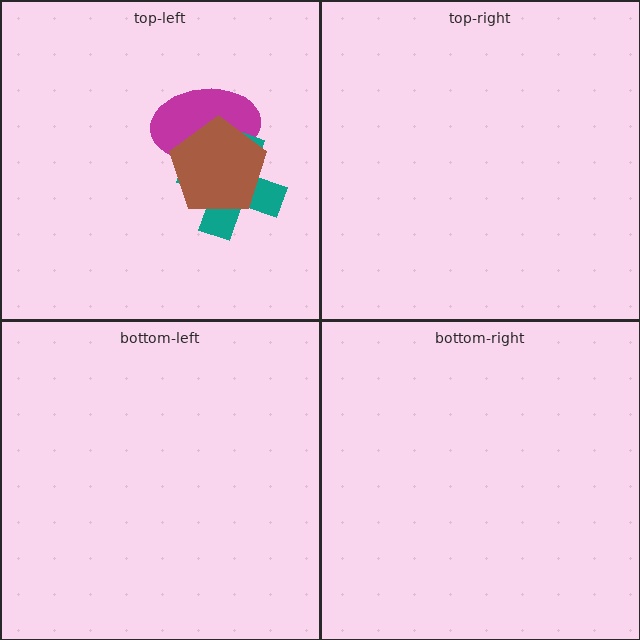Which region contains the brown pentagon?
The top-left region.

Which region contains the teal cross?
The top-left region.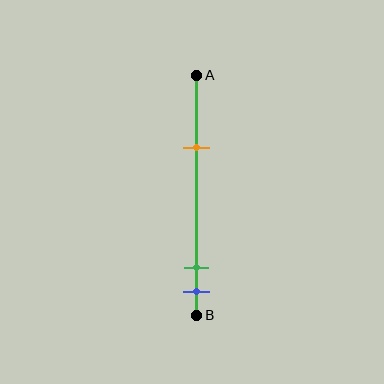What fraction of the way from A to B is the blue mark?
The blue mark is approximately 90% (0.9) of the way from A to B.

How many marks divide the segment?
There are 3 marks dividing the segment.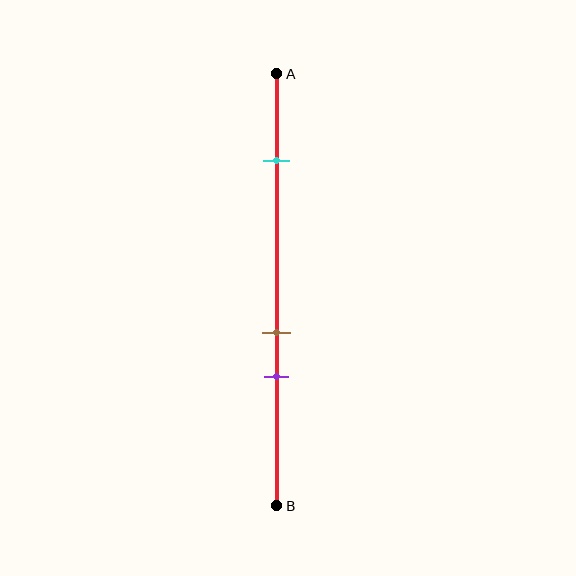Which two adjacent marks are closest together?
The brown and purple marks are the closest adjacent pair.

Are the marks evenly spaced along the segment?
No, the marks are not evenly spaced.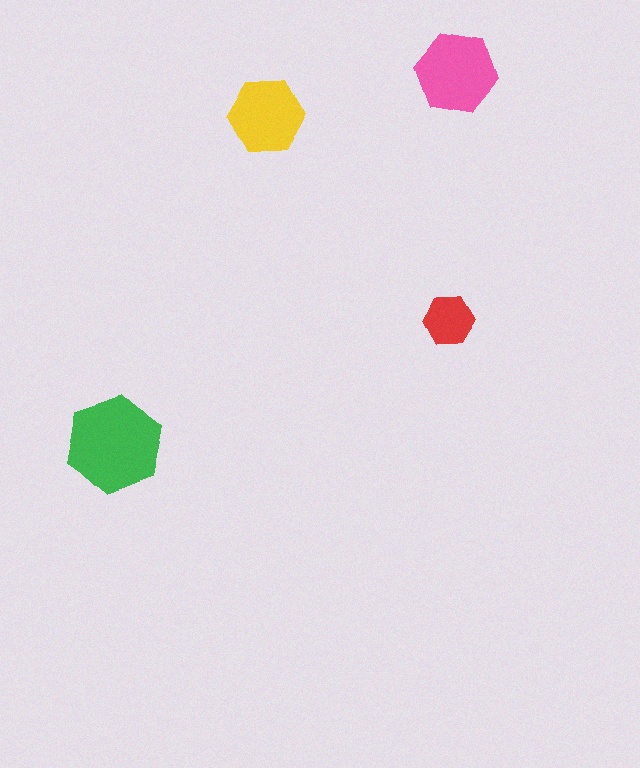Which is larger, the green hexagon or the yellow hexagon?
The green one.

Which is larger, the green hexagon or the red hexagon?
The green one.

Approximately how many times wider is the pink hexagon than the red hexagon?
About 1.5 times wider.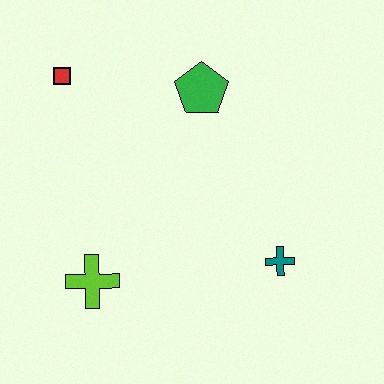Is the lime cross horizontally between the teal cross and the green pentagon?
No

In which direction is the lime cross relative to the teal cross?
The lime cross is to the left of the teal cross.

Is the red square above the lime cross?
Yes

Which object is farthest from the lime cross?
The green pentagon is farthest from the lime cross.